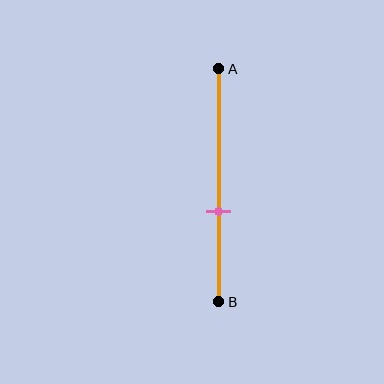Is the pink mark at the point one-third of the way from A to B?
No, the mark is at about 60% from A, not at the 33% one-third point.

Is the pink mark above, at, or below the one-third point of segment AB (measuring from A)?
The pink mark is below the one-third point of segment AB.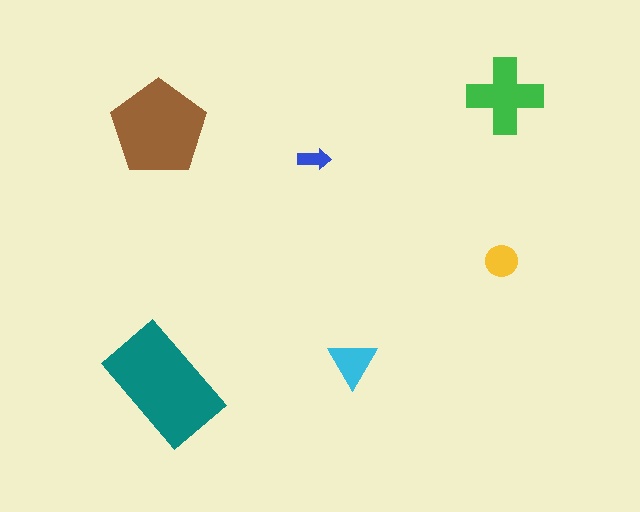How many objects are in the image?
There are 6 objects in the image.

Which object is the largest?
The teal rectangle.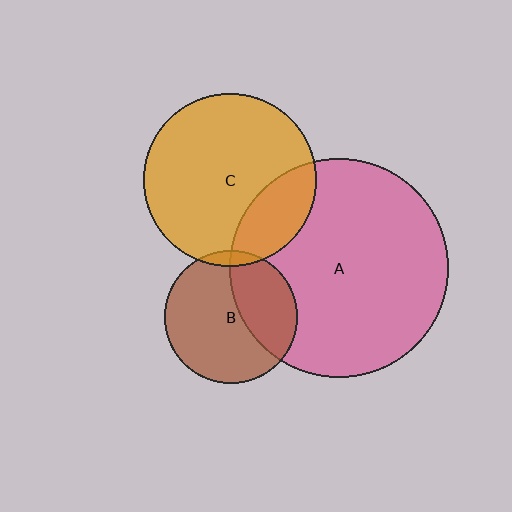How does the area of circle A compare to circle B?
Approximately 2.7 times.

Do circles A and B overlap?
Yes.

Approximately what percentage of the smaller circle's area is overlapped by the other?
Approximately 35%.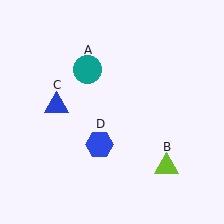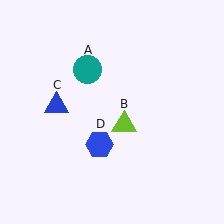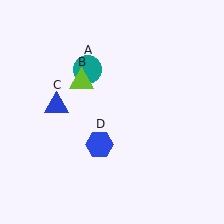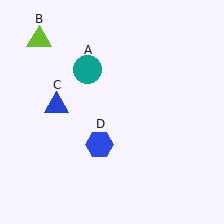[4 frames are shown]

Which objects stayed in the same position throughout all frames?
Teal circle (object A) and blue triangle (object C) and blue hexagon (object D) remained stationary.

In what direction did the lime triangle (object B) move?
The lime triangle (object B) moved up and to the left.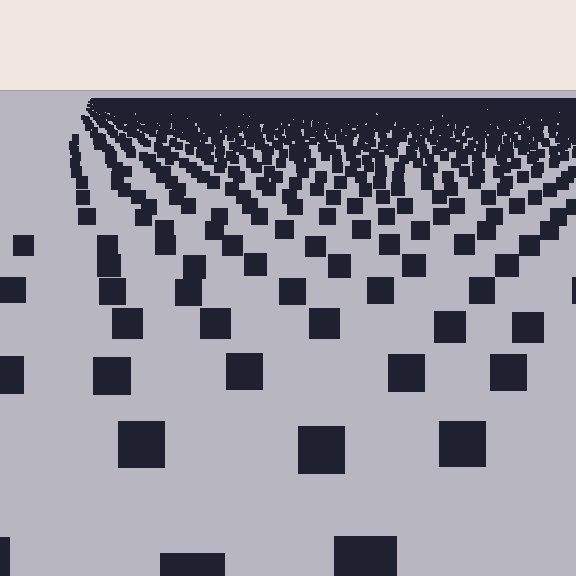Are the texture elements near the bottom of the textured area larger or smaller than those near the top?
Larger. Near the bottom, elements are closer to the viewer and appear at a bigger on-screen size.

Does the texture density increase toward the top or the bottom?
Density increases toward the top.